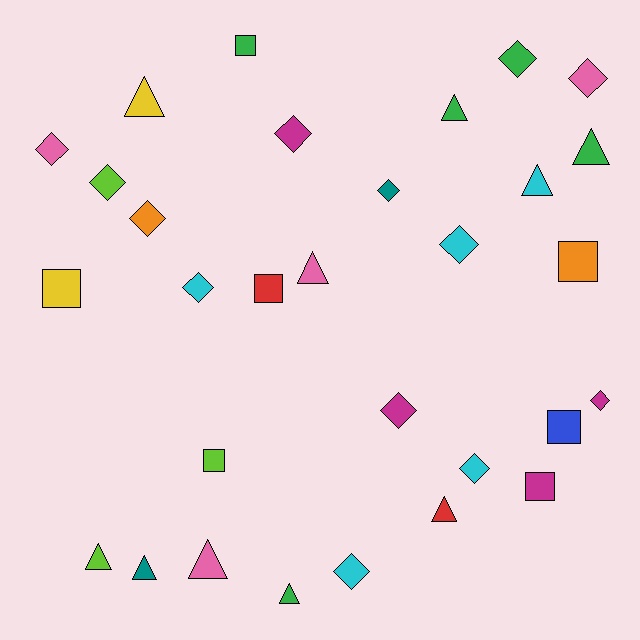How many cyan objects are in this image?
There are 5 cyan objects.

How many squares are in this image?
There are 7 squares.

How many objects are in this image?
There are 30 objects.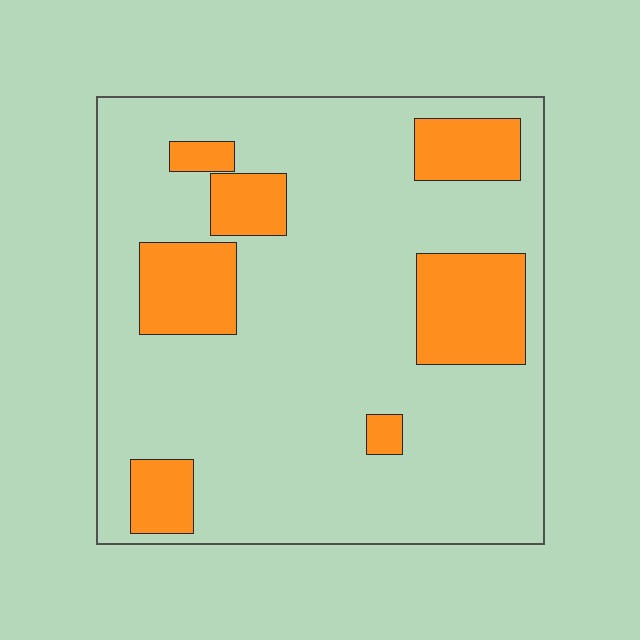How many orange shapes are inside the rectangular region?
7.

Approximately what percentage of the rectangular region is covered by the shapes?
Approximately 20%.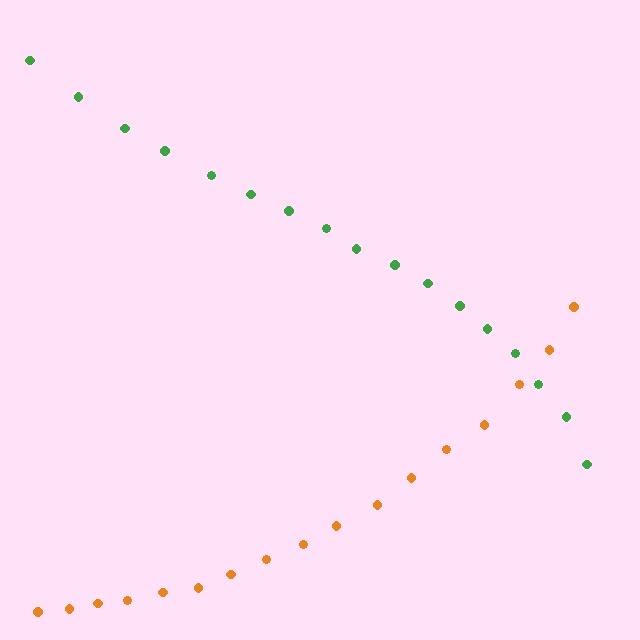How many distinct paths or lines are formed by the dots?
There are 2 distinct paths.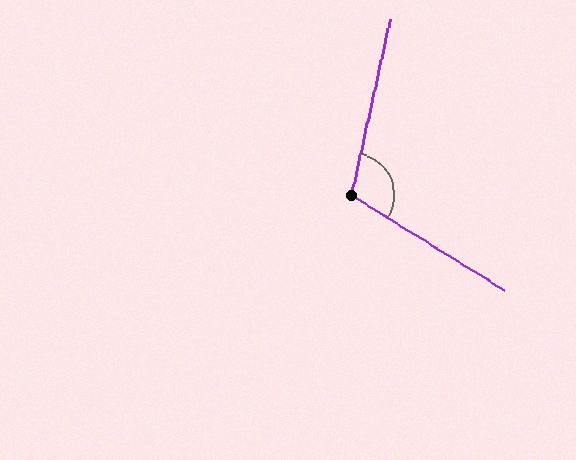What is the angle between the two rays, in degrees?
Approximately 110 degrees.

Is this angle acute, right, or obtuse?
It is obtuse.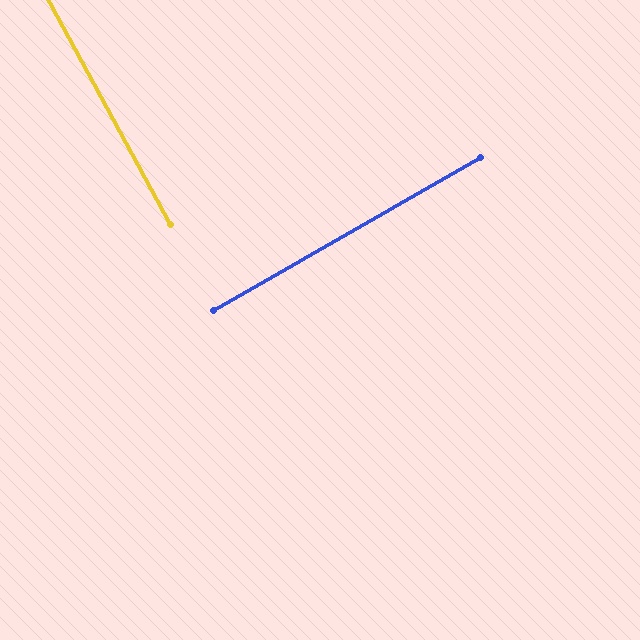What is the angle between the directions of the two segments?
Approximately 89 degrees.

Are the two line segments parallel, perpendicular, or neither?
Perpendicular — they meet at approximately 89°.